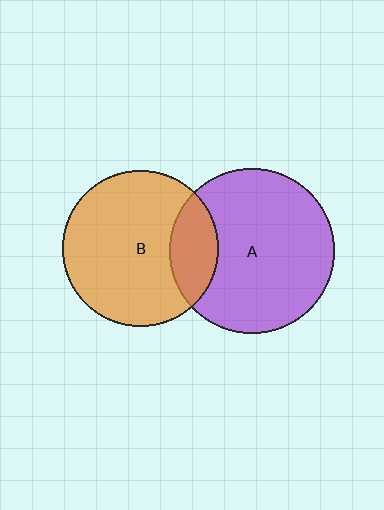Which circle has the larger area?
Circle A (purple).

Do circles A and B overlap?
Yes.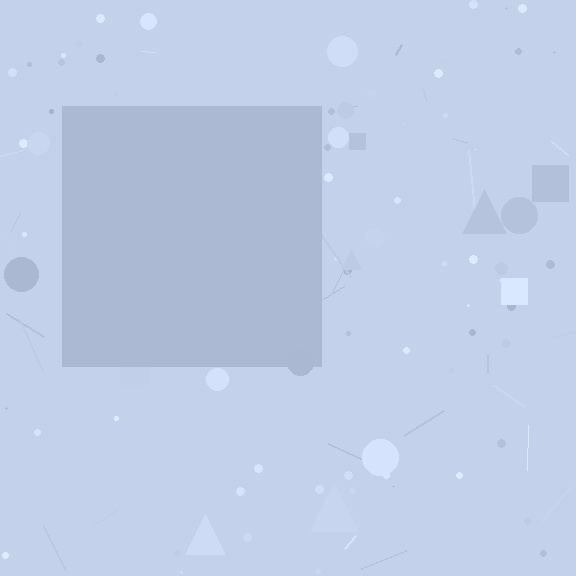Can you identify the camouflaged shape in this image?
The camouflaged shape is a square.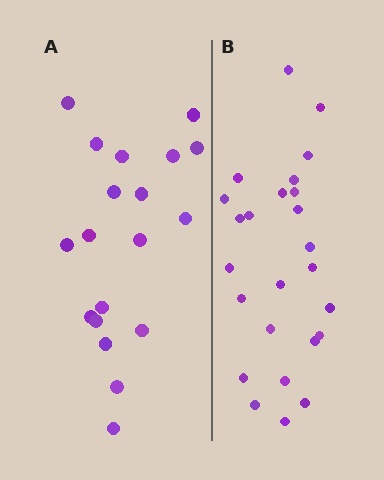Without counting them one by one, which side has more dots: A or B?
Region B (the right region) has more dots.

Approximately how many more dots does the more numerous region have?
Region B has about 6 more dots than region A.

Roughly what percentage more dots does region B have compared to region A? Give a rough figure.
About 30% more.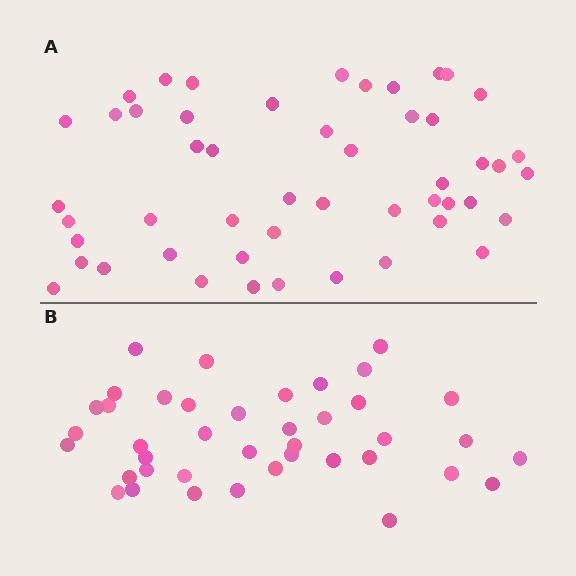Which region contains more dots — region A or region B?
Region A (the top region) has more dots.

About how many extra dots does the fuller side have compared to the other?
Region A has roughly 10 or so more dots than region B.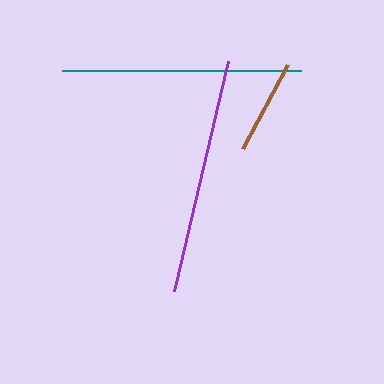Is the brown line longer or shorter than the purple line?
The purple line is longer than the brown line.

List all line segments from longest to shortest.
From longest to shortest: teal, purple, brown.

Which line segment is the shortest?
The brown line is the shortest at approximately 95 pixels.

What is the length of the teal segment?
The teal segment is approximately 238 pixels long.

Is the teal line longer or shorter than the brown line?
The teal line is longer than the brown line.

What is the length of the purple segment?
The purple segment is approximately 236 pixels long.